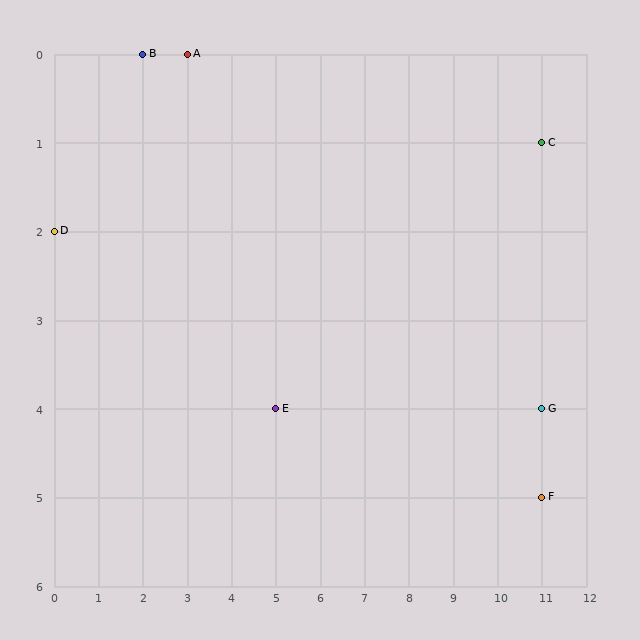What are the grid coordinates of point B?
Point B is at grid coordinates (2, 0).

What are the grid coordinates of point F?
Point F is at grid coordinates (11, 5).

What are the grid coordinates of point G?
Point G is at grid coordinates (11, 4).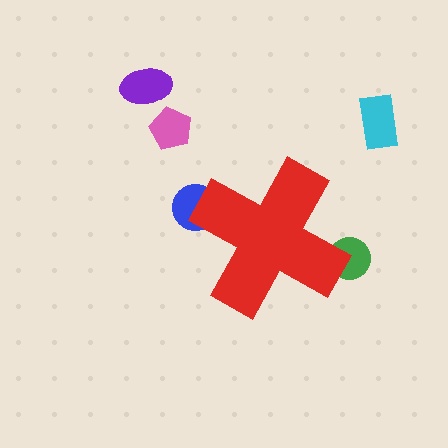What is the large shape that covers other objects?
A red cross.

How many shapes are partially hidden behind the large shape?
2 shapes are partially hidden.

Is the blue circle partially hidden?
Yes, the blue circle is partially hidden behind the red cross.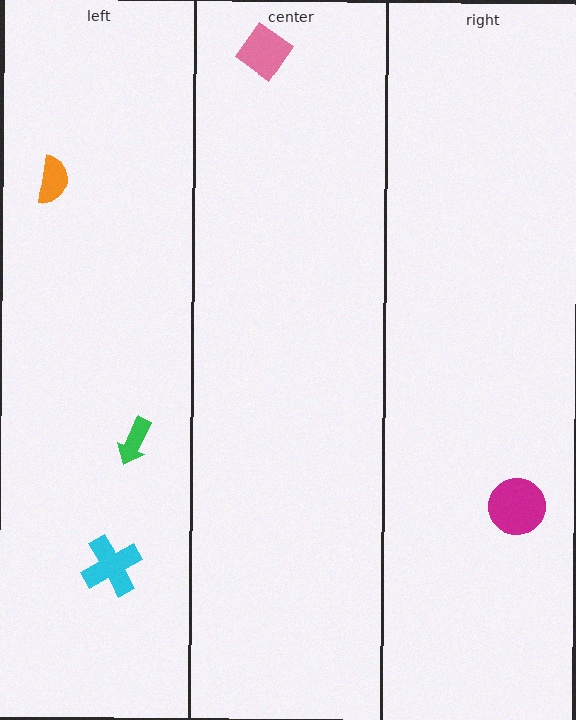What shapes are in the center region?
The pink diamond.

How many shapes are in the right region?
1.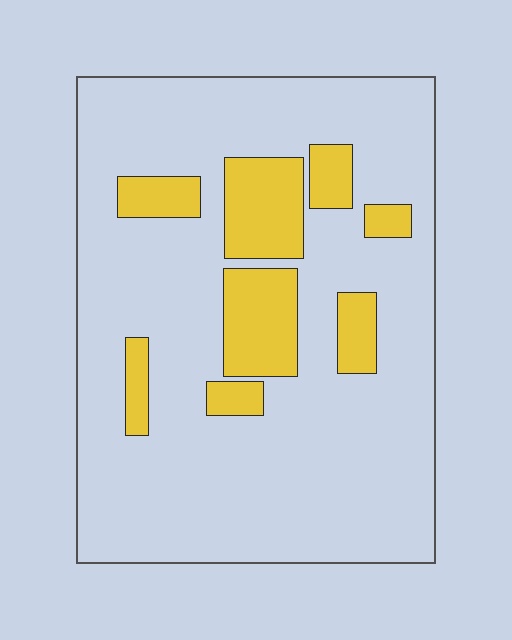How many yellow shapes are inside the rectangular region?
8.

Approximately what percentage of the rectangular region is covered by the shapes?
Approximately 20%.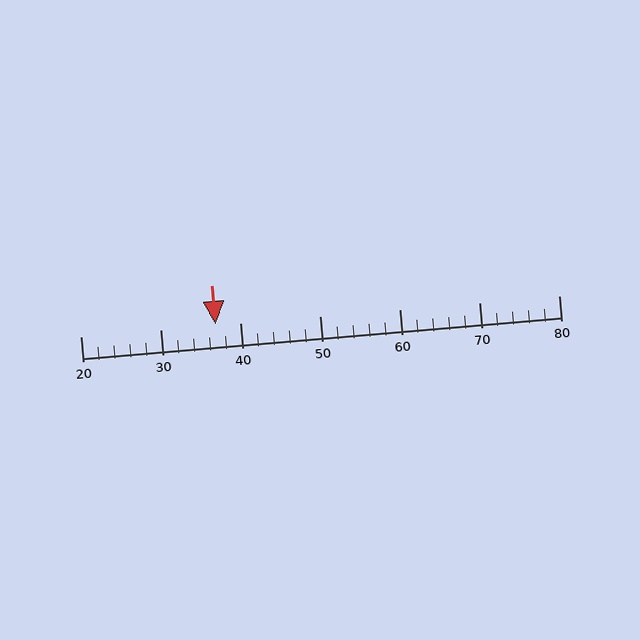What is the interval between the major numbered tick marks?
The major tick marks are spaced 10 units apart.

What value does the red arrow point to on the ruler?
The red arrow points to approximately 37.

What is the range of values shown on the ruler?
The ruler shows values from 20 to 80.